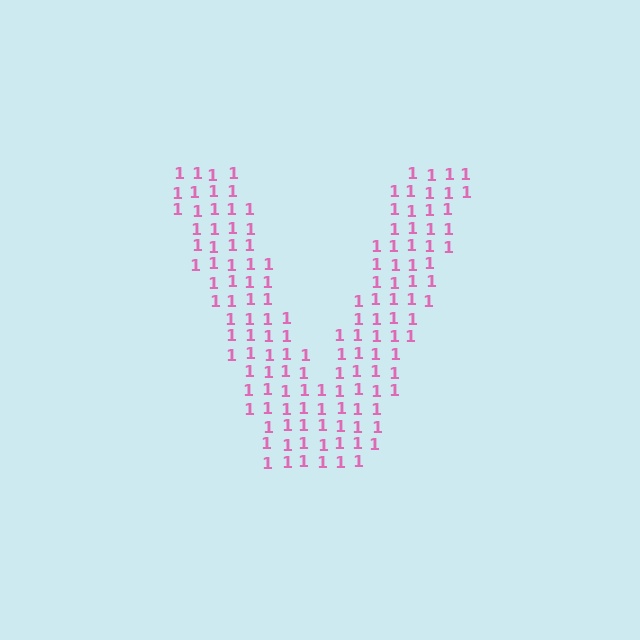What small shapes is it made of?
It is made of small digit 1's.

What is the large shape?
The large shape is the letter V.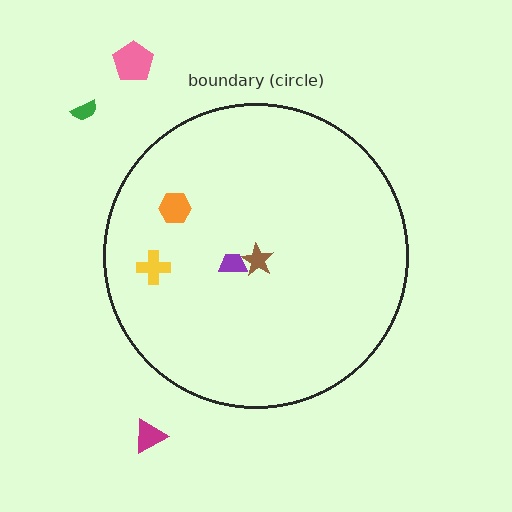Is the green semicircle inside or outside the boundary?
Outside.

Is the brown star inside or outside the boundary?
Inside.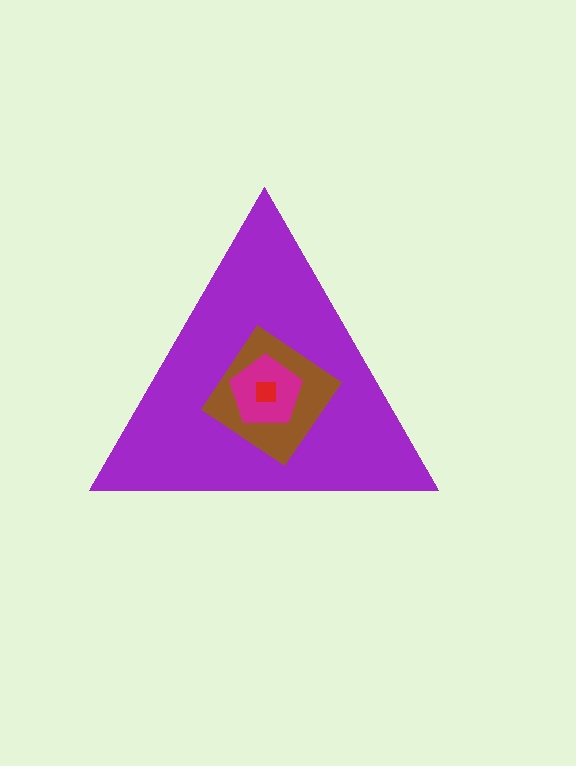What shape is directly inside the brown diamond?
The magenta pentagon.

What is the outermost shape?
The purple triangle.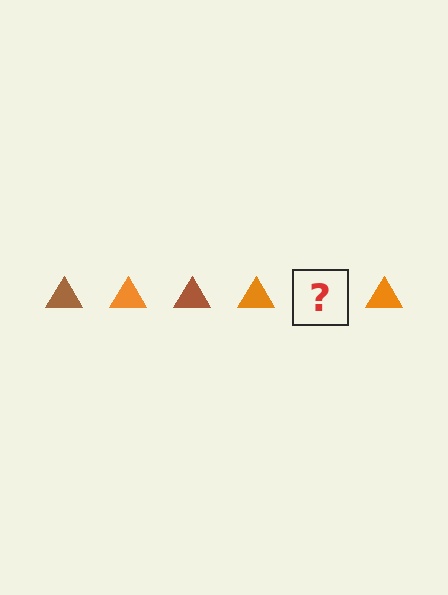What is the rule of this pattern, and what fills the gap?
The rule is that the pattern cycles through brown, orange triangles. The gap should be filled with a brown triangle.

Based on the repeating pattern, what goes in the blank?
The blank should be a brown triangle.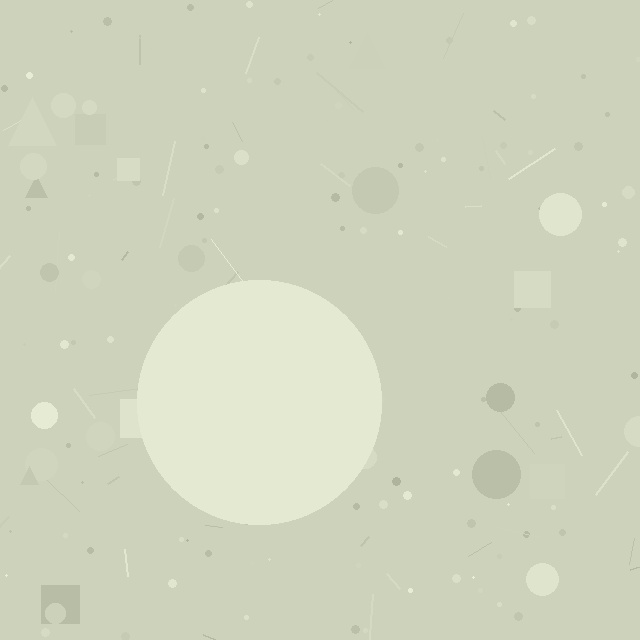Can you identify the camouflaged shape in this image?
The camouflaged shape is a circle.